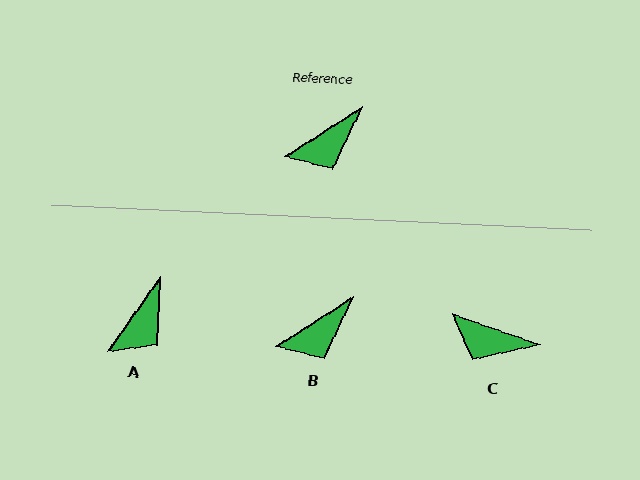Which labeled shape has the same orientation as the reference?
B.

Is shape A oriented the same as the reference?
No, it is off by about 22 degrees.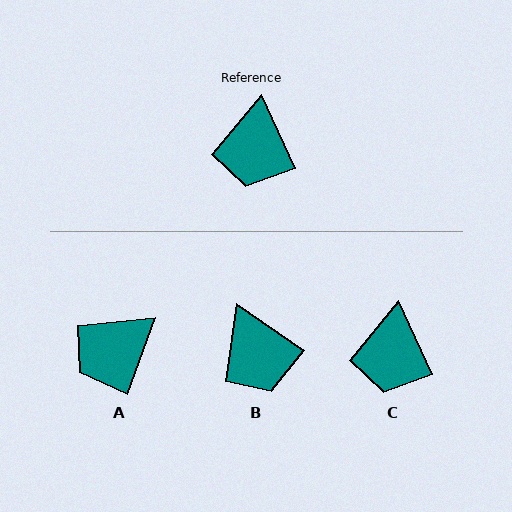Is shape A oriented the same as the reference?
No, it is off by about 44 degrees.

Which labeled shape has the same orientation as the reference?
C.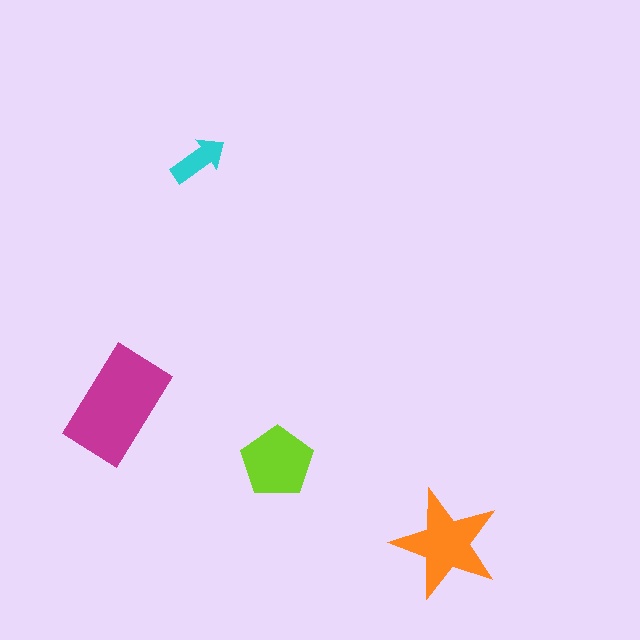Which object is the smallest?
The cyan arrow.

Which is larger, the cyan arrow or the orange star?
The orange star.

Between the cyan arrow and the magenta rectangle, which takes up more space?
The magenta rectangle.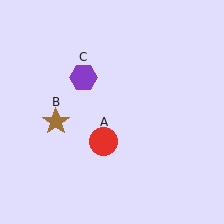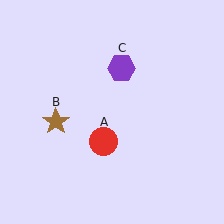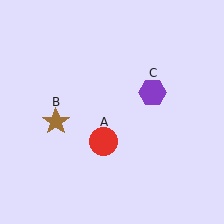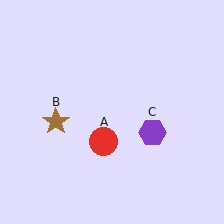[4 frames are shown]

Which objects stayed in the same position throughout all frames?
Red circle (object A) and brown star (object B) remained stationary.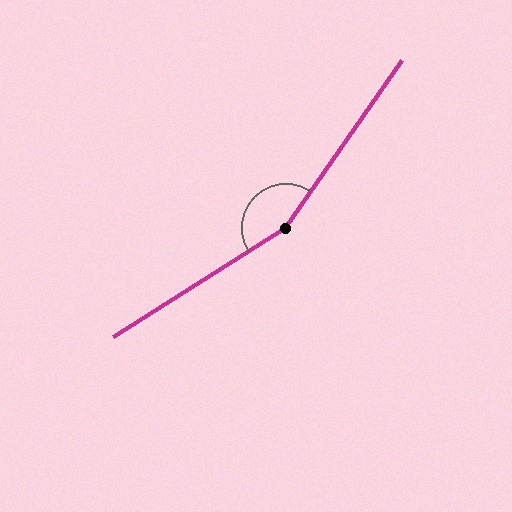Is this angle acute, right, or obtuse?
It is obtuse.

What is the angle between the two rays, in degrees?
Approximately 157 degrees.